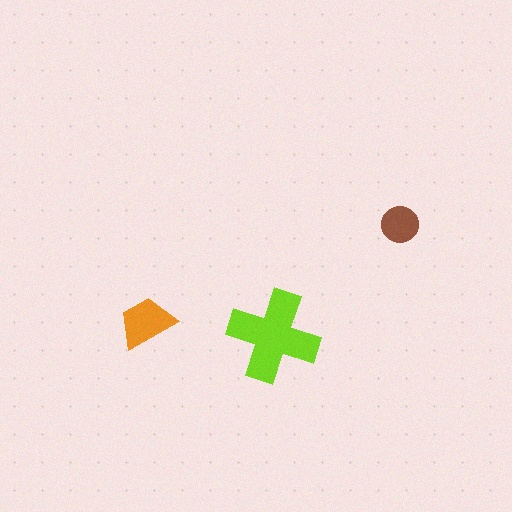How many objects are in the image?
There are 3 objects in the image.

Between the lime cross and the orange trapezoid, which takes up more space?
The lime cross.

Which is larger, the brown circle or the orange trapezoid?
The orange trapezoid.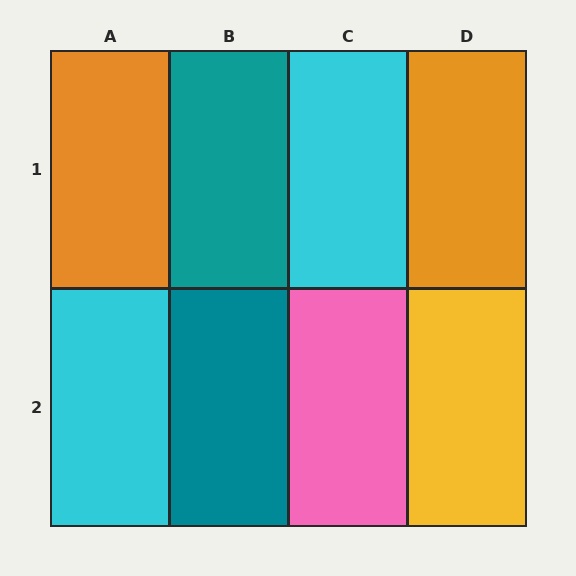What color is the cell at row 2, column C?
Pink.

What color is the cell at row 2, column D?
Yellow.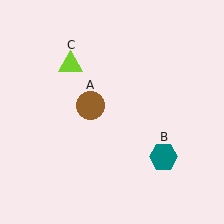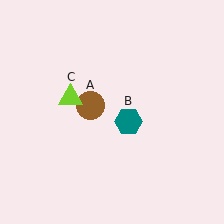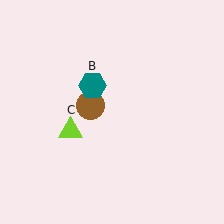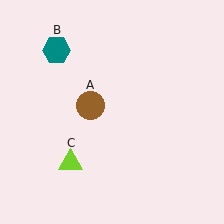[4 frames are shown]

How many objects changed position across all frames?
2 objects changed position: teal hexagon (object B), lime triangle (object C).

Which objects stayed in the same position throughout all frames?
Brown circle (object A) remained stationary.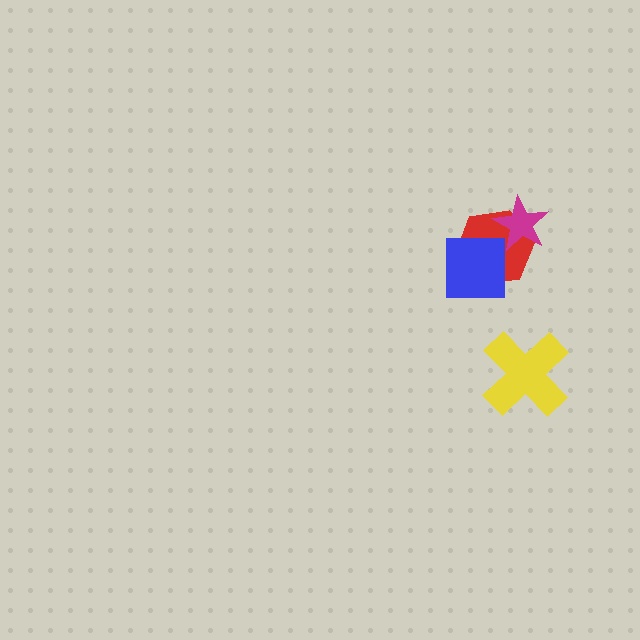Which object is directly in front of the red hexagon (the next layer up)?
The blue square is directly in front of the red hexagon.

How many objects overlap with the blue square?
1 object overlaps with the blue square.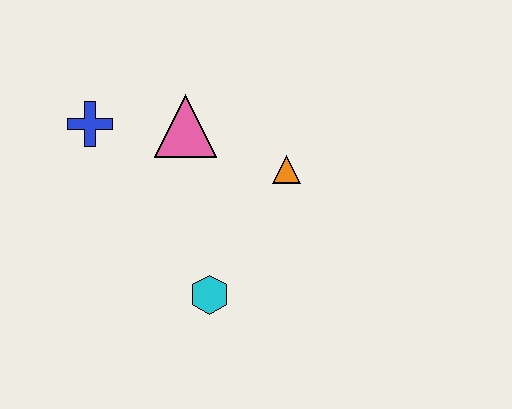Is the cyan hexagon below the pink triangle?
Yes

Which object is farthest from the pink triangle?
The cyan hexagon is farthest from the pink triangle.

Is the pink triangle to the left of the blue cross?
No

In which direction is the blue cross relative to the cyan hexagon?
The blue cross is above the cyan hexagon.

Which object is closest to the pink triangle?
The blue cross is closest to the pink triangle.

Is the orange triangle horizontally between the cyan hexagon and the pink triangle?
No